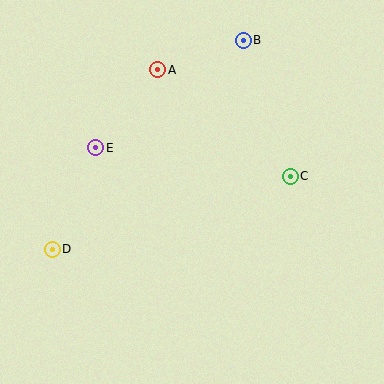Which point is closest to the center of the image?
Point C at (290, 176) is closest to the center.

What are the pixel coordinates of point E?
Point E is at (96, 148).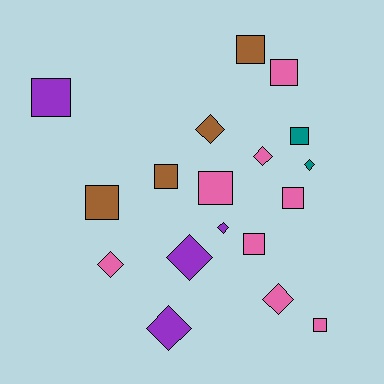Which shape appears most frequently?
Square, with 10 objects.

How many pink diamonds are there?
There are 3 pink diamonds.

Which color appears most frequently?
Pink, with 8 objects.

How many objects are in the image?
There are 18 objects.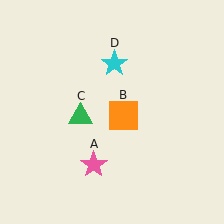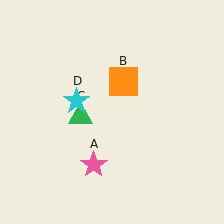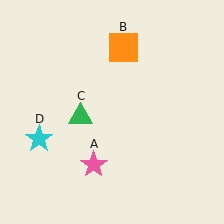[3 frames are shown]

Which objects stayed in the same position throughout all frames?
Pink star (object A) and green triangle (object C) remained stationary.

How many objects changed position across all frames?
2 objects changed position: orange square (object B), cyan star (object D).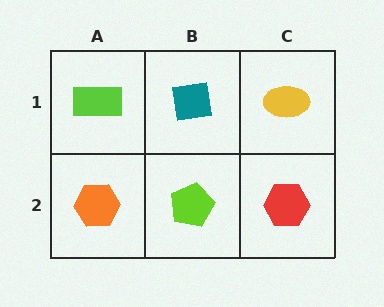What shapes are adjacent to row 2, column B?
A teal square (row 1, column B), an orange hexagon (row 2, column A), a red hexagon (row 2, column C).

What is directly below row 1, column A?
An orange hexagon.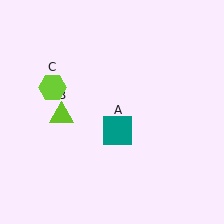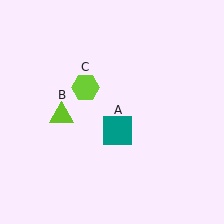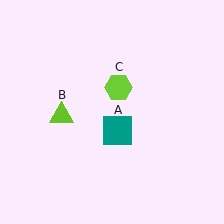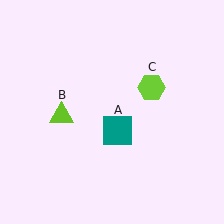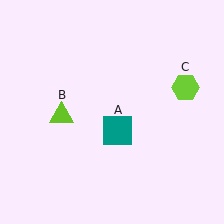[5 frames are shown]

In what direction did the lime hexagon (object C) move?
The lime hexagon (object C) moved right.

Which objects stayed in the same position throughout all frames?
Teal square (object A) and lime triangle (object B) remained stationary.